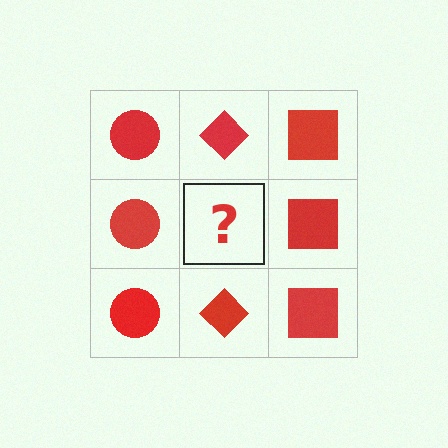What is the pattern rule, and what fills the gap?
The rule is that each column has a consistent shape. The gap should be filled with a red diamond.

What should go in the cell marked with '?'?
The missing cell should contain a red diamond.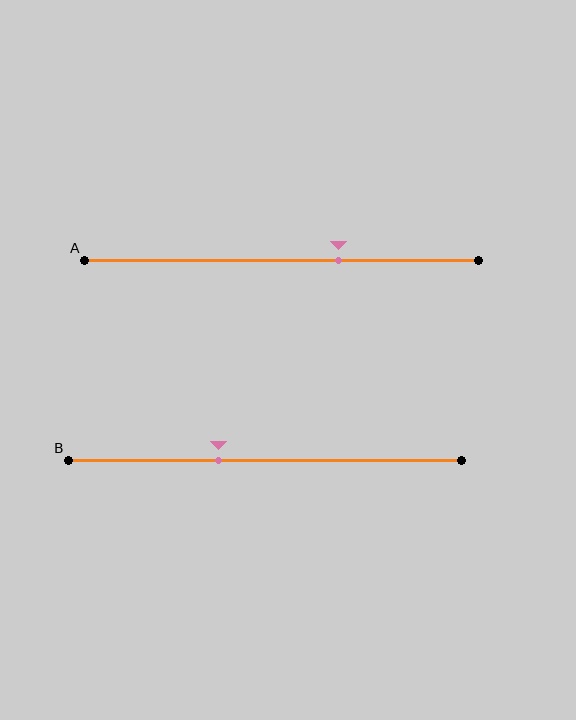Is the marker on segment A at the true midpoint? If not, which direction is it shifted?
No, the marker on segment A is shifted to the right by about 14% of the segment length.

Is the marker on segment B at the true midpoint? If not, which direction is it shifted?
No, the marker on segment B is shifted to the left by about 12% of the segment length.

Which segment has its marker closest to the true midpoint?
Segment B has its marker closest to the true midpoint.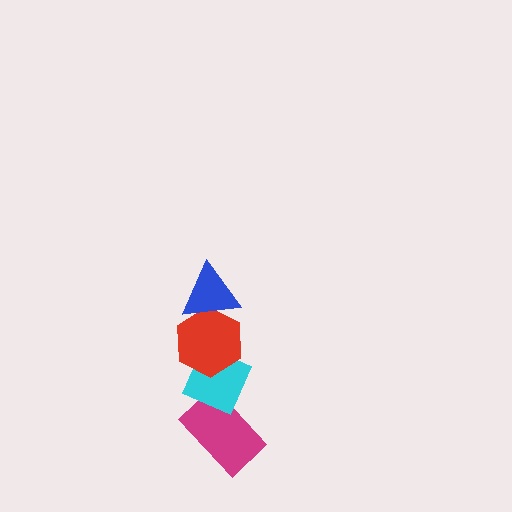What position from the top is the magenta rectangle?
The magenta rectangle is 4th from the top.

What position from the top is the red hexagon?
The red hexagon is 2nd from the top.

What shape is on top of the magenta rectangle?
The cyan diamond is on top of the magenta rectangle.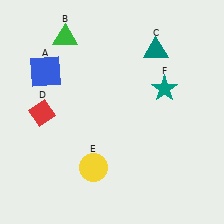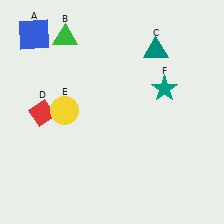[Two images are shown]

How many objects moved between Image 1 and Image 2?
2 objects moved between the two images.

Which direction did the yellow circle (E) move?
The yellow circle (E) moved up.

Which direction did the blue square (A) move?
The blue square (A) moved up.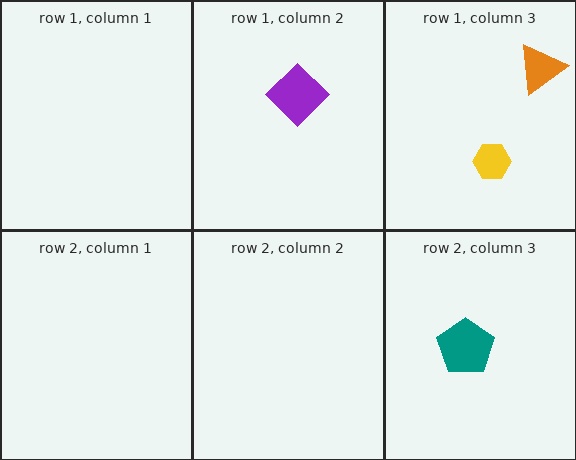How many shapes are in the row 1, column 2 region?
1.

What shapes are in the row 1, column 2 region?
The purple diamond.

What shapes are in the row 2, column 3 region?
The teal pentagon.